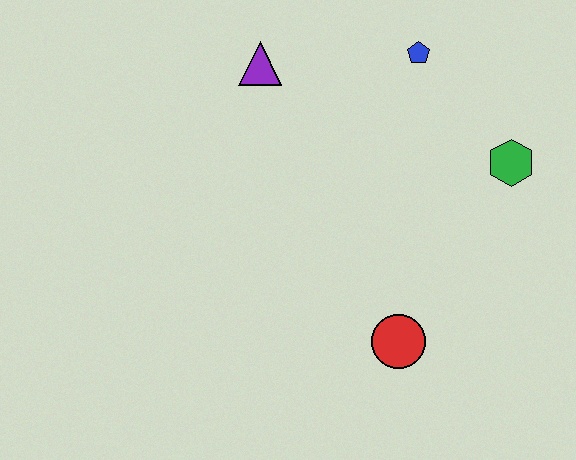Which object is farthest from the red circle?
The purple triangle is farthest from the red circle.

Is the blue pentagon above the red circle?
Yes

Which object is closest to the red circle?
The green hexagon is closest to the red circle.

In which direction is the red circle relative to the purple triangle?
The red circle is below the purple triangle.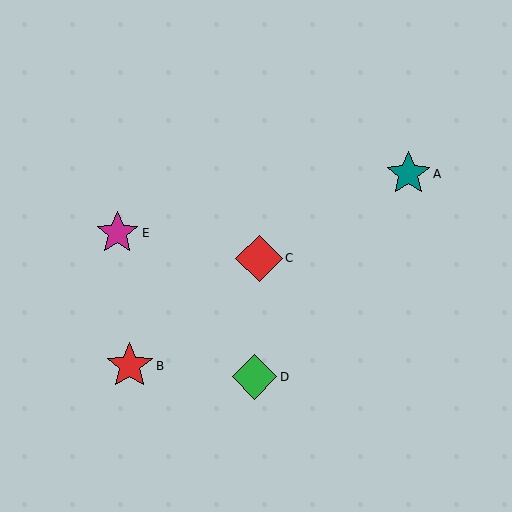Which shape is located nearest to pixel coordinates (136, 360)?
The red star (labeled B) at (130, 366) is nearest to that location.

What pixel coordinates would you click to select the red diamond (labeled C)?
Click at (259, 258) to select the red diamond C.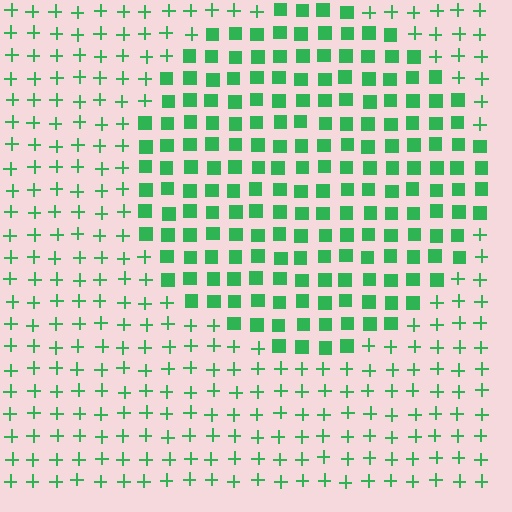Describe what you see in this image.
The image is filled with small green elements arranged in a uniform grid. A circle-shaped region contains squares, while the surrounding area contains plus signs. The boundary is defined purely by the change in element shape.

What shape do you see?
I see a circle.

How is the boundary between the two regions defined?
The boundary is defined by a change in element shape: squares inside vs. plus signs outside. All elements share the same color and spacing.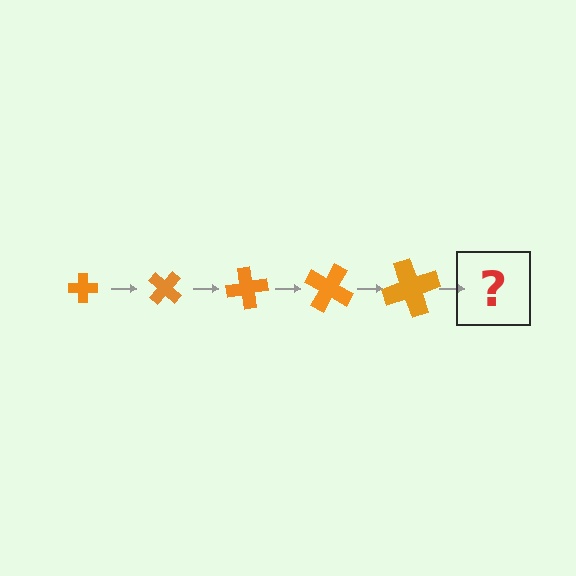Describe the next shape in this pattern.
It should be a cross, larger than the previous one and rotated 200 degrees from the start.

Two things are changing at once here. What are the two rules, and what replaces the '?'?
The two rules are that the cross grows larger each step and it rotates 40 degrees each step. The '?' should be a cross, larger than the previous one and rotated 200 degrees from the start.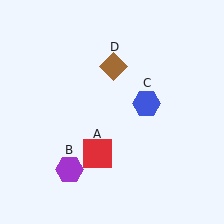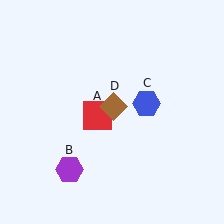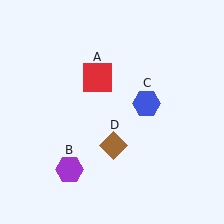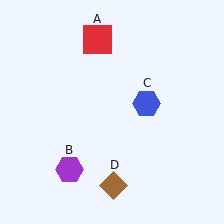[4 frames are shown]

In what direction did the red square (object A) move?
The red square (object A) moved up.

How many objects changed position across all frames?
2 objects changed position: red square (object A), brown diamond (object D).